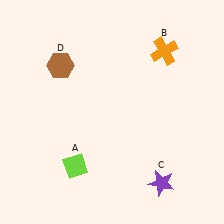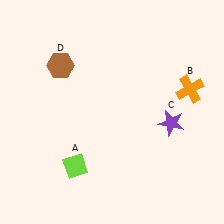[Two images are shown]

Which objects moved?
The objects that moved are: the orange cross (B), the purple star (C).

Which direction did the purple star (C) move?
The purple star (C) moved up.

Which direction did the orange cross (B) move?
The orange cross (B) moved down.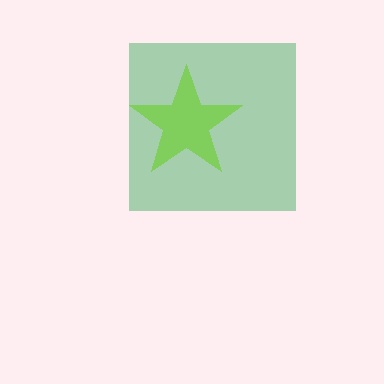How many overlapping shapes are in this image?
There are 2 overlapping shapes in the image.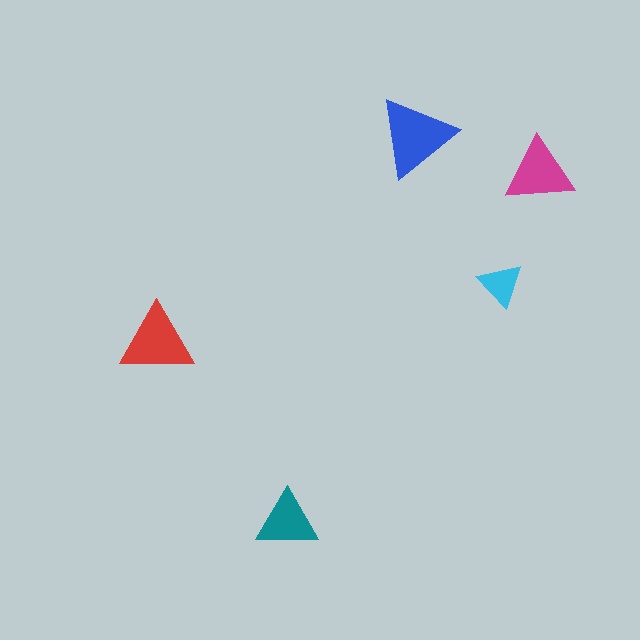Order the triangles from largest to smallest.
the blue one, the red one, the magenta one, the teal one, the cyan one.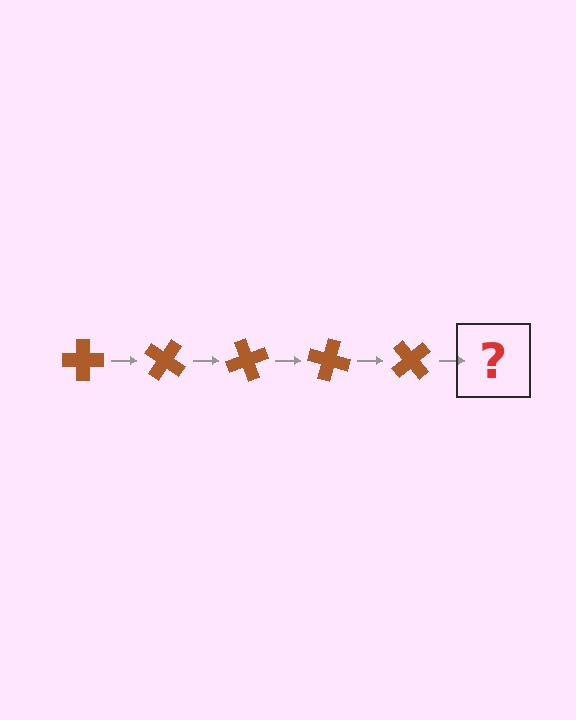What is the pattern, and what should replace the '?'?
The pattern is that the cross rotates 35 degrees each step. The '?' should be a brown cross rotated 175 degrees.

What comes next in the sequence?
The next element should be a brown cross rotated 175 degrees.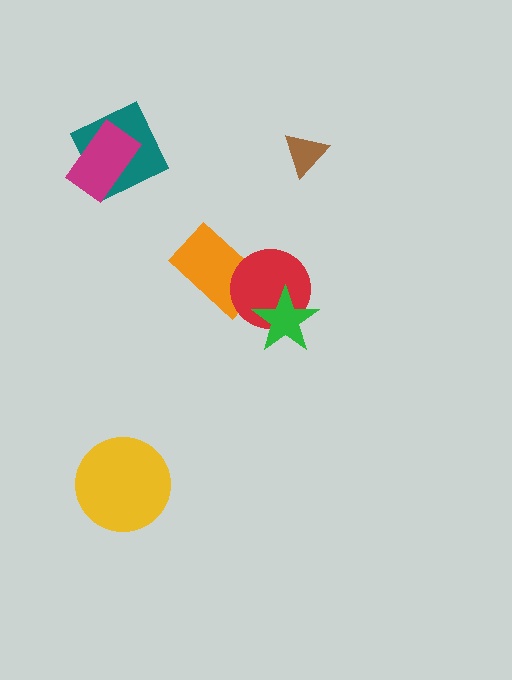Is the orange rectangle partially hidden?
Yes, it is partially covered by another shape.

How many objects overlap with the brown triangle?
0 objects overlap with the brown triangle.